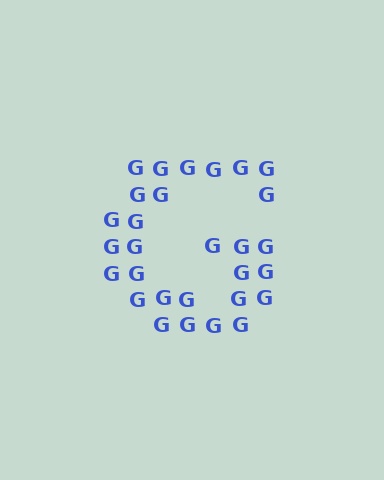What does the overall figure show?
The overall figure shows the letter G.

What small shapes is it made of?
It is made of small letter G's.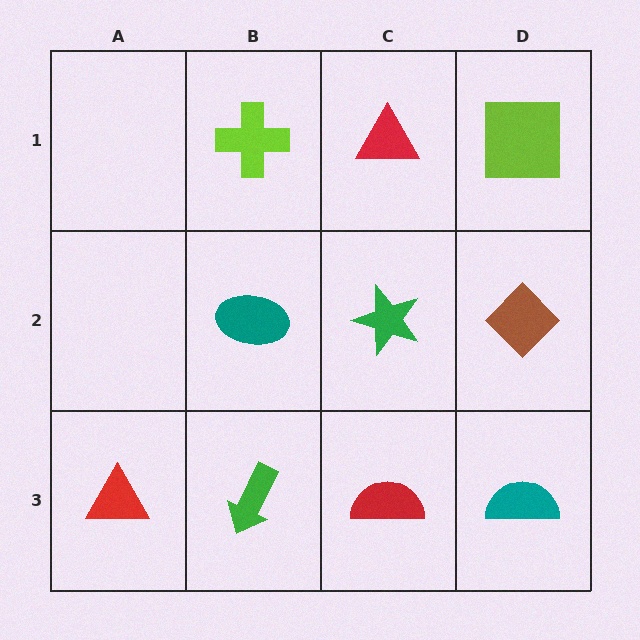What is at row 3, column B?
A green arrow.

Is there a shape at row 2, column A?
No, that cell is empty.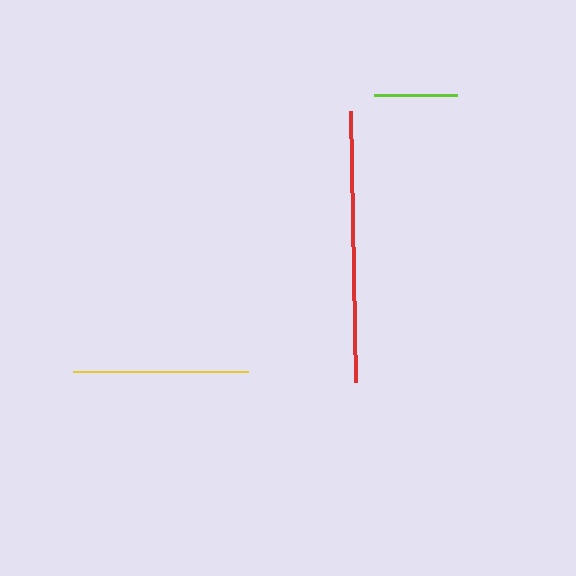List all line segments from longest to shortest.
From longest to shortest: red, yellow, lime.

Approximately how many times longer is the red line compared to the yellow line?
The red line is approximately 1.5 times the length of the yellow line.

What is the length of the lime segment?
The lime segment is approximately 83 pixels long.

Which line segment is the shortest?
The lime line is the shortest at approximately 83 pixels.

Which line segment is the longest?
The red line is the longest at approximately 271 pixels.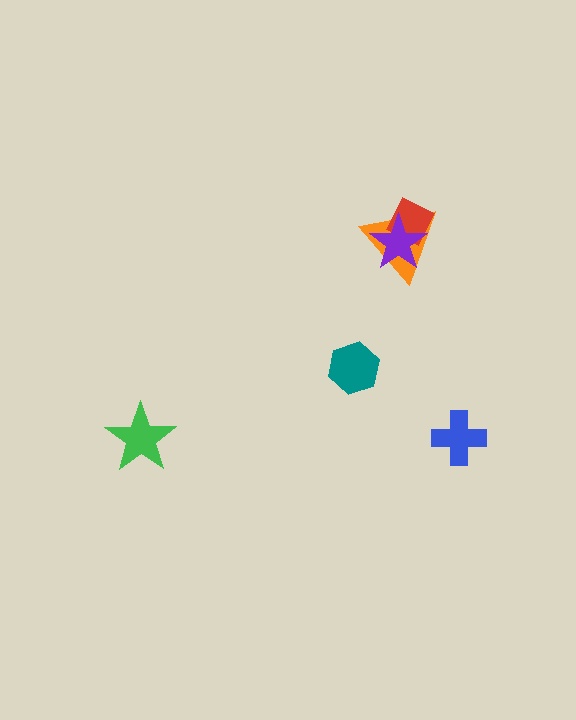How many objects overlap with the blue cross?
0 objects overlap with the blue cross.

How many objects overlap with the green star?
0 objects overlap with the green star.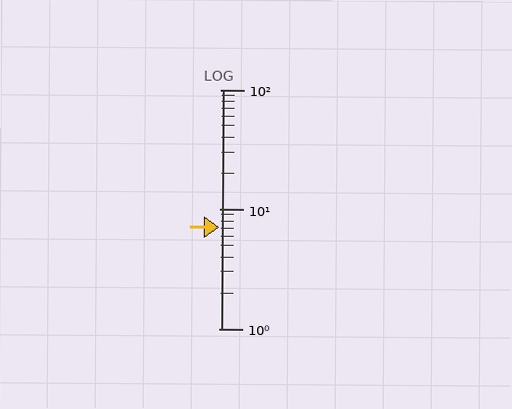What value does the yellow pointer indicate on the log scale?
The pointer indicates approximately 7.1.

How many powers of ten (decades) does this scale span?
The scale spans 2 decades, from 1 to 100.